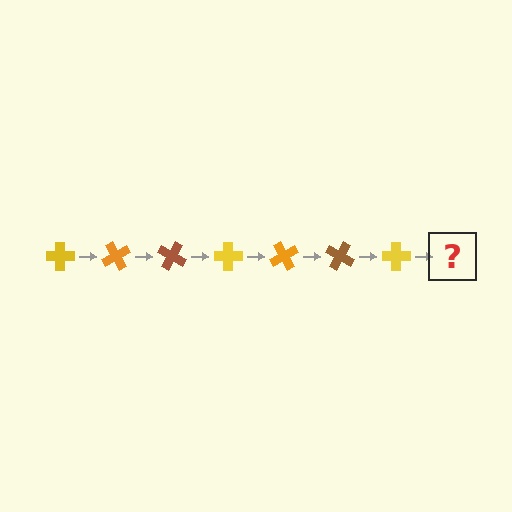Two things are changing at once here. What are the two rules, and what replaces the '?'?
The two rules are that it rotates 60 degrees each step and the color cycles through yellow, orange, and brown. The '?' should be an orange cross, rotated 420 degrees from the start.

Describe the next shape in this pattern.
It should be an orange cross, rotated 420 degrees from the start.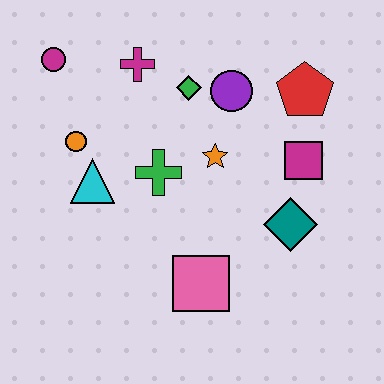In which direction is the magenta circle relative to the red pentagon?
The magenta circle is to the left of the red pentagon.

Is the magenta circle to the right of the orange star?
No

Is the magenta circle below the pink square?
No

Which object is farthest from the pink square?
The magenta circle is farthest from the pink square.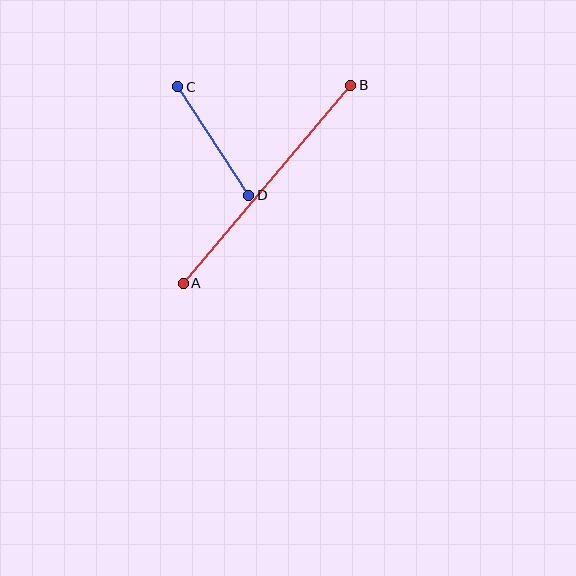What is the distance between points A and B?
The distance is approximately 260 pixels.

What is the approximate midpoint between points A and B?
The midpoint is at approximately (267, 184) pixels.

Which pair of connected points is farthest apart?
Points A and B are farthest apart.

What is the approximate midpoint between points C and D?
The midpoint is at approximately (213, 141) pixels.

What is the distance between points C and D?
The distance is approximately 130 pixels.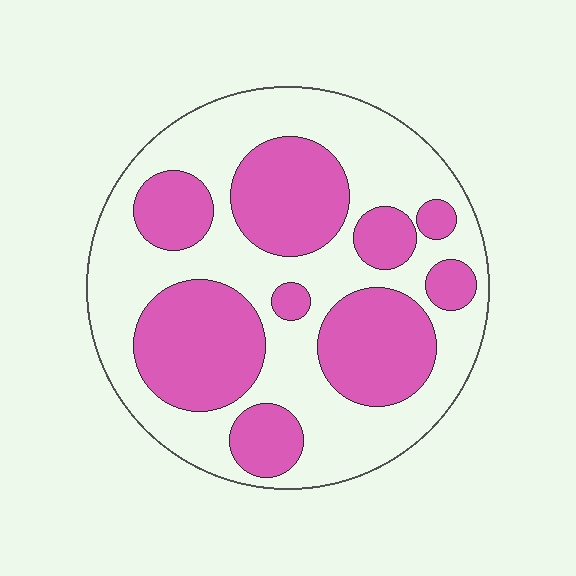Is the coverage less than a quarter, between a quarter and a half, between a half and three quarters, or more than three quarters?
Between a quarter and a half.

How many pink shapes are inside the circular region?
9.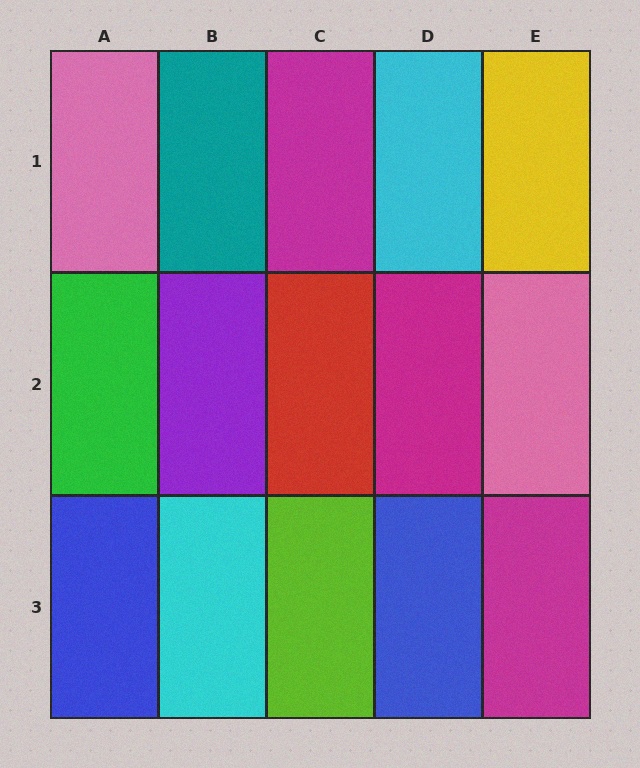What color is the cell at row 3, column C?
Lime.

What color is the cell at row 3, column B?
Cyan.